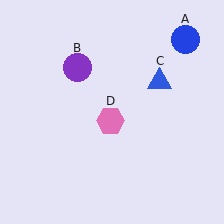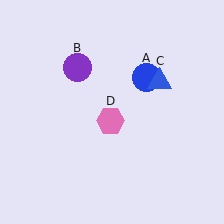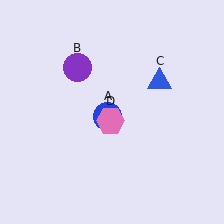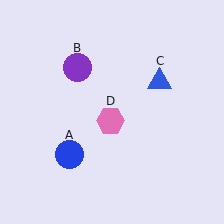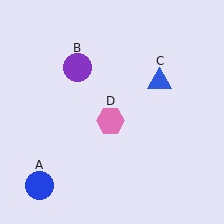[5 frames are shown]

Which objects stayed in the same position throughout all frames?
Purple circle (object B) and blue triangle (object C) and pink hexagon (object D) remained stationary.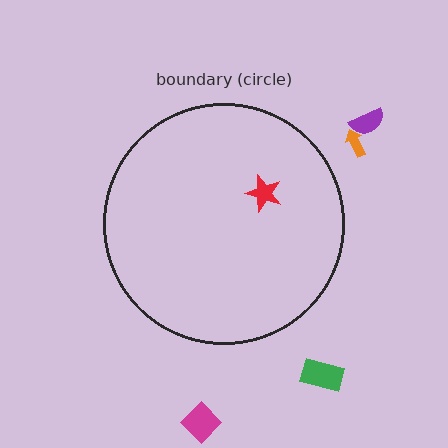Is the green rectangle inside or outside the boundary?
Outside.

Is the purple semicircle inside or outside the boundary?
Outside.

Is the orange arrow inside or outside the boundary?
Outside.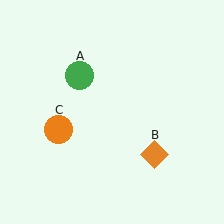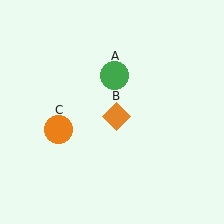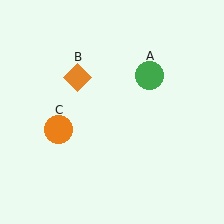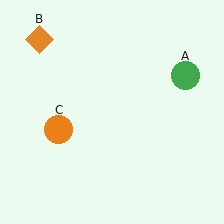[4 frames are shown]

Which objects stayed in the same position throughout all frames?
Orange circle (object C) remained stationary.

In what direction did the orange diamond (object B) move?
The orange diamond (object B) moved up and to the left.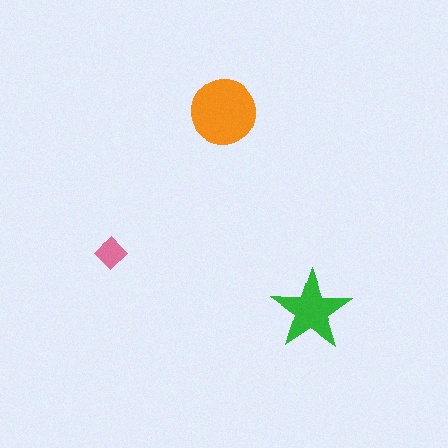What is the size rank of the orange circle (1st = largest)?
1st.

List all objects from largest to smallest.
The orange circle, the green star, the pink diamond.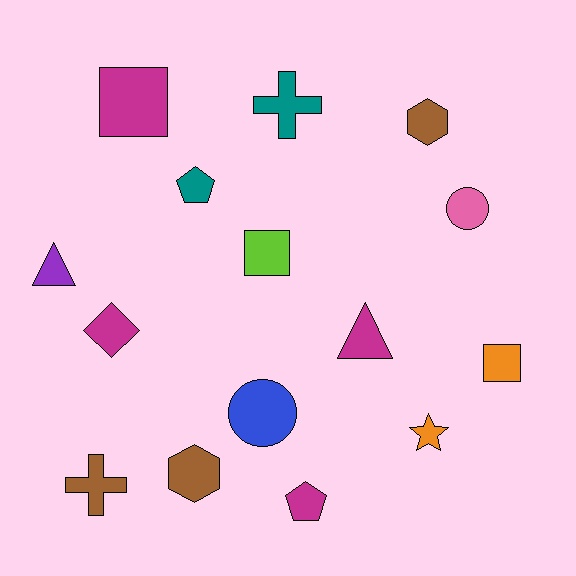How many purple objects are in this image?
There is 1 purple object.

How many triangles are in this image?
There are 2 triangles.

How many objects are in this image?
There are 15 objects.